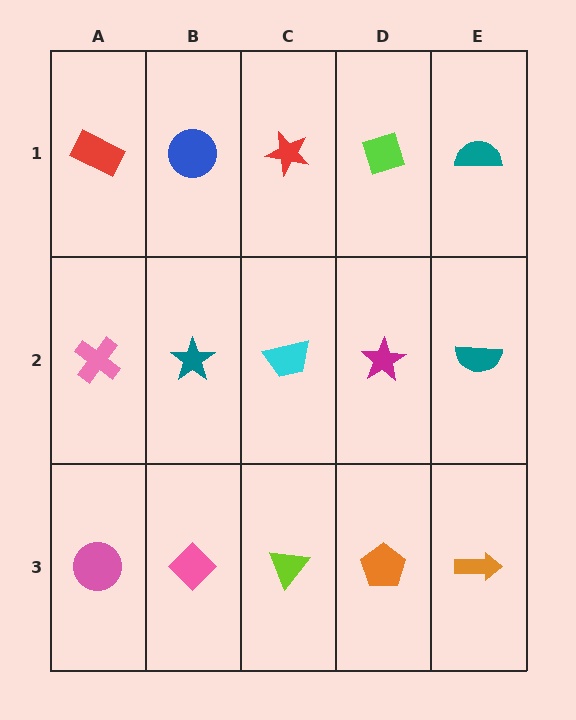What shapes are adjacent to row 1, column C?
A cyan trapezoid (row 2, column C), a blue circle (row 1, column B), a lime diamond (row 1, column D).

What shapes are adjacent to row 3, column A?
A pink cross (row 2, column A), a pink diamond (row 3, column B).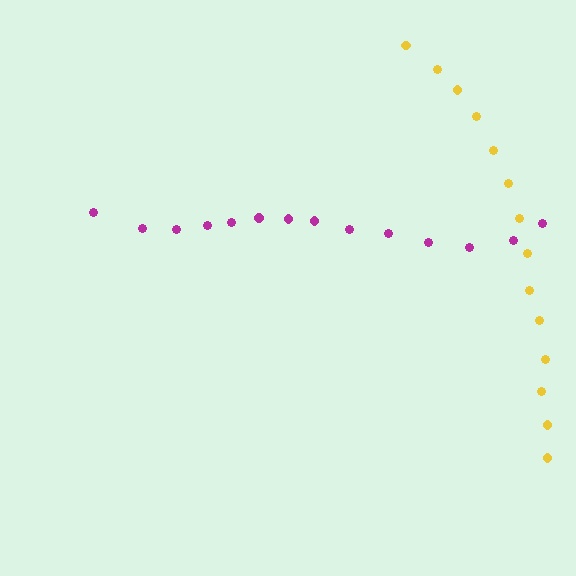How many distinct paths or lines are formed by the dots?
There are 2 distinct paths.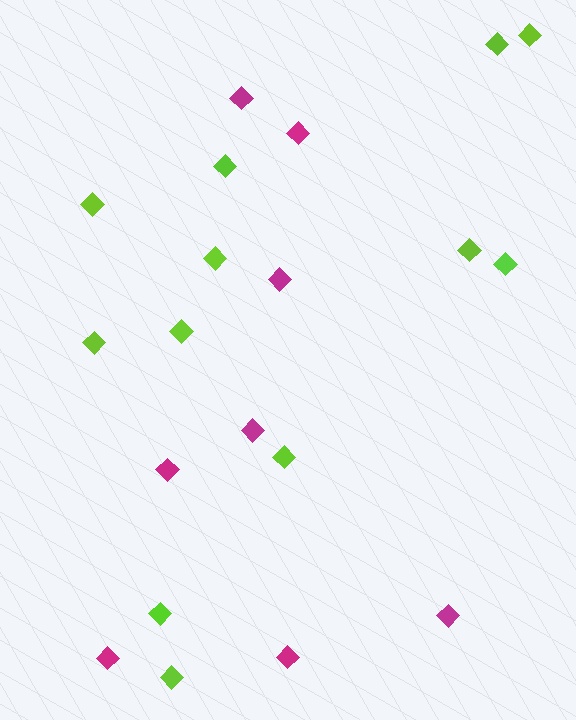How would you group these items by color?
There are 2 groups: one group of magenta diamonds (8) and one group of lime diamonds (12).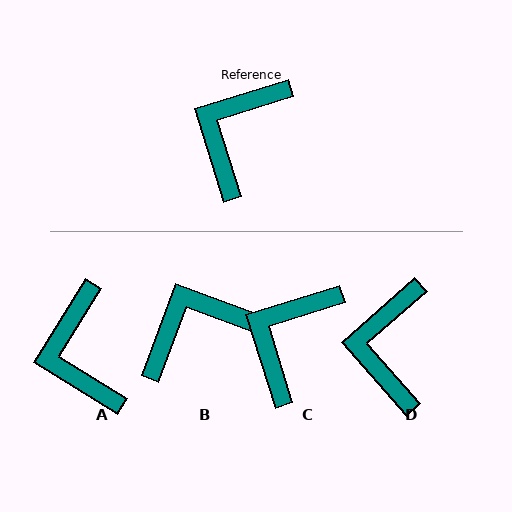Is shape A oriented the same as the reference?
No, it is off by about 41 degrees.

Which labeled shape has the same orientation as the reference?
C.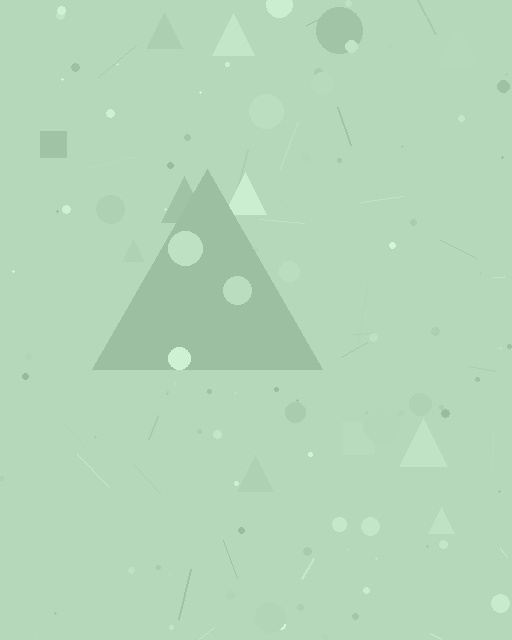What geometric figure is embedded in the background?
A triangle is embedded in the background.